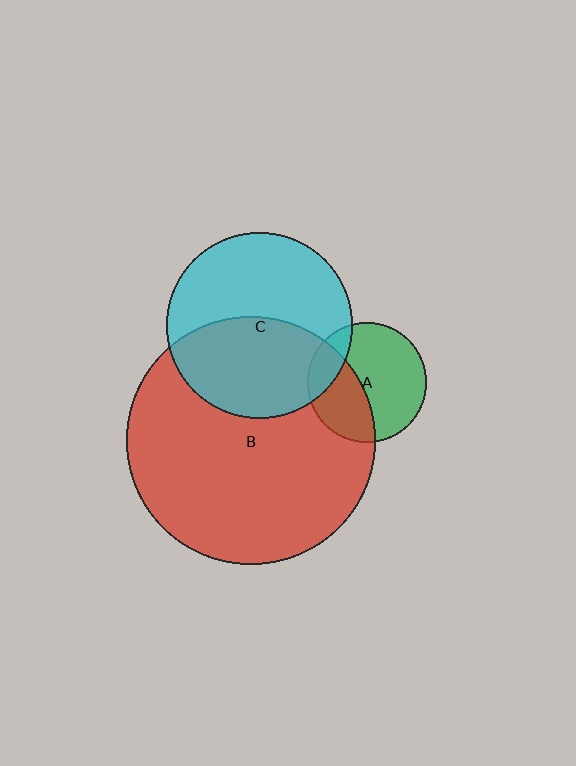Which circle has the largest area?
Circle B (red).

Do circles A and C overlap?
Yes.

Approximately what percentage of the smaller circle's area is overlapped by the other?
Approximately 15%.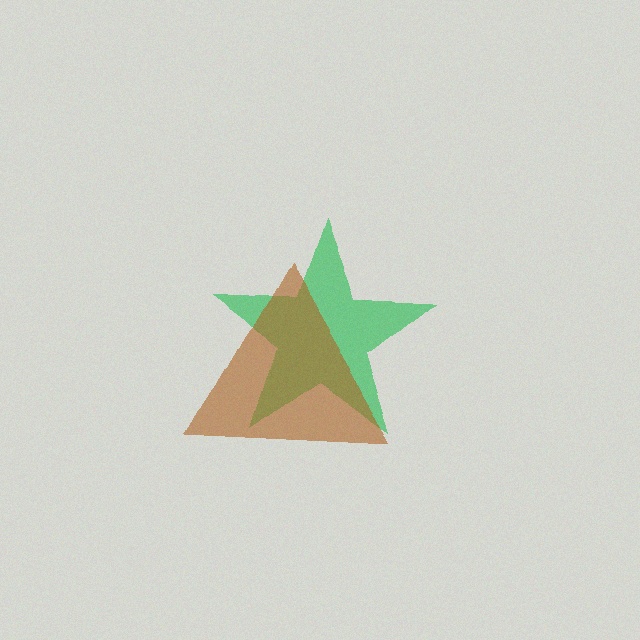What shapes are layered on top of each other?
The layered shapes are: a green star, a brown triangle.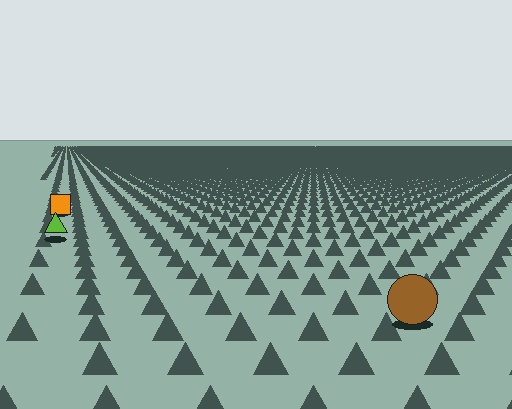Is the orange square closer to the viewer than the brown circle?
No. The brown circle is closer — you can tell from the texture gradient: the ground texture is coarser near it.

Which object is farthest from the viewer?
The orange square is farthest from the viewer. It appears smaller and the ground texture around it is denser.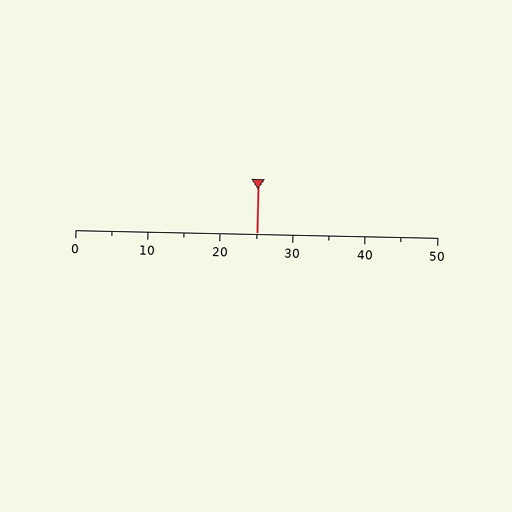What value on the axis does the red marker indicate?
The marker indicates approximately 25.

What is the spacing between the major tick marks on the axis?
The major ticks are spaced 10 apart.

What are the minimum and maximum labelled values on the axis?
The axis runs from 0 to 50.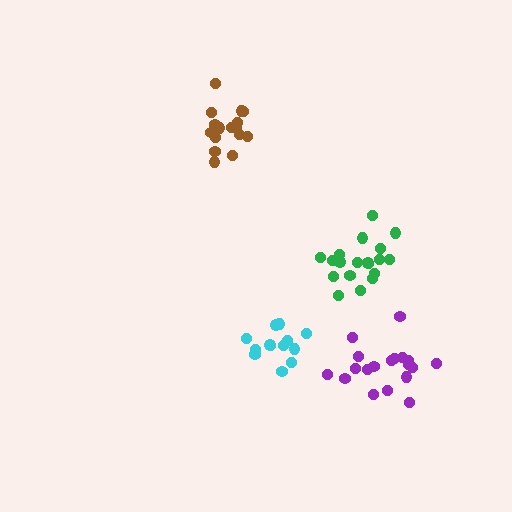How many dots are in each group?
Group 1: 13 dots, Group 2: 19 dots, Group 3: 19 dots, Group 4: 16 dots (67 total).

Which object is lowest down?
The purple cluster is bottommost.